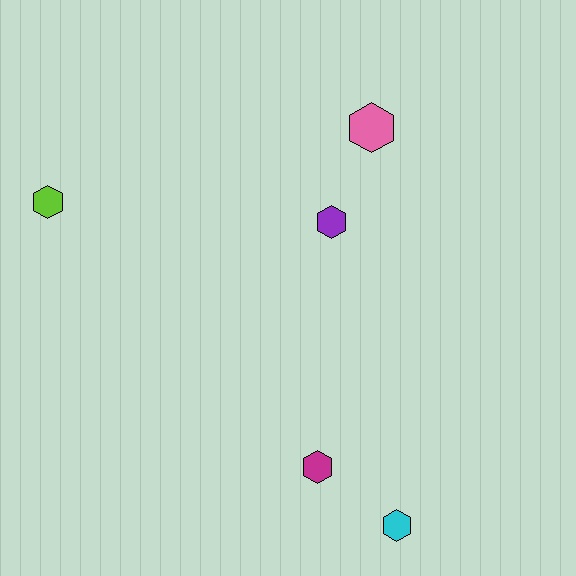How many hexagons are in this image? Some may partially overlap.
There are 5 hexagons.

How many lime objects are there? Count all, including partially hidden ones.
There is 1 lime object.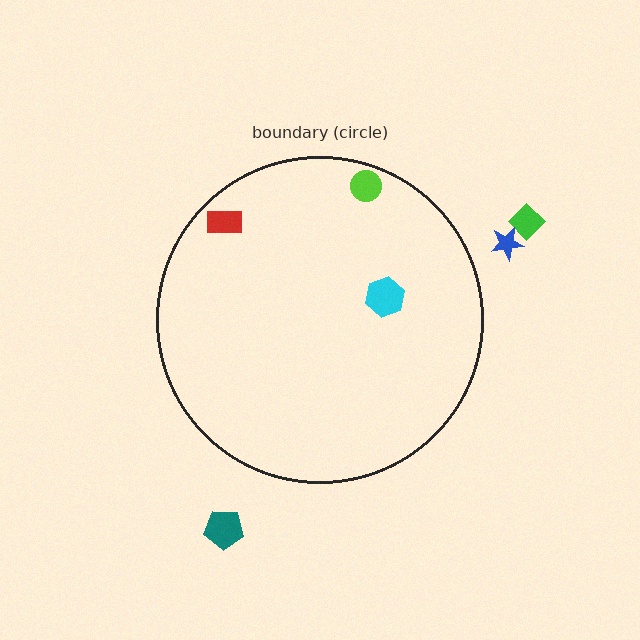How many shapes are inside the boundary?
3 inside, 3 outside.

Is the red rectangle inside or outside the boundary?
Inside.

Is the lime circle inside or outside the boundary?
Inside.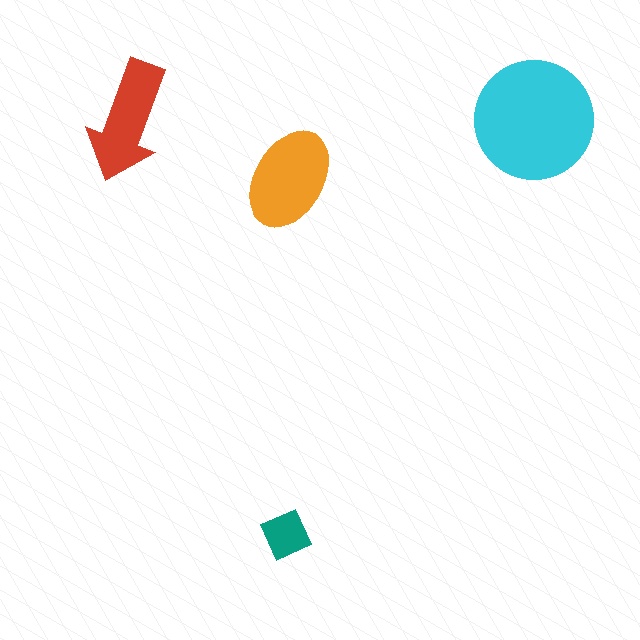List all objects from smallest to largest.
The teal diamond, the red arrow, the orange ellipse, the cyan circle.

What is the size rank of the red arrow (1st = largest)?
3rd.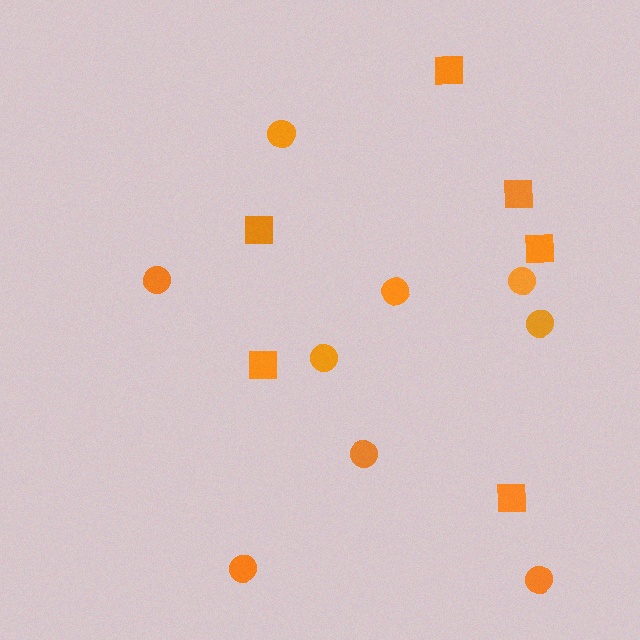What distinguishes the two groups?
There are 2 groups: one group of circles (9) and one group of squares (6).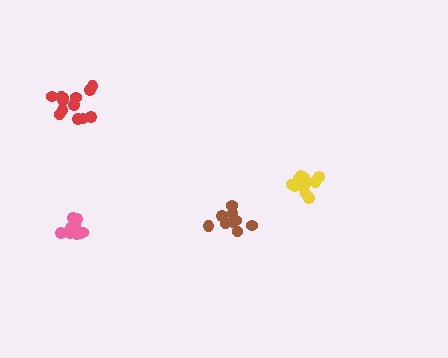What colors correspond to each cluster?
The clusters are colored: pink, brown, red, yellow.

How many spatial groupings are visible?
There are 4 spatial groupings.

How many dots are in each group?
Group 1: 9 dots, Group 2: 9 dots, Group 3: 13 dots, Group 4: 12 dots (43 total).